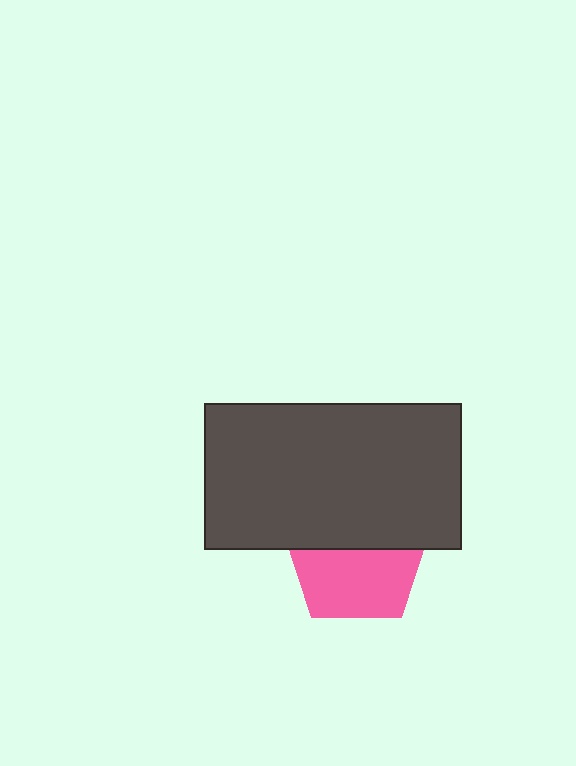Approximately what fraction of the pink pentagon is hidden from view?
Roughly 46% of the pink pentagon is hidden behind the dark gray rectangle.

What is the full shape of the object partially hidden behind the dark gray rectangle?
The partially hidden object is a pink pentagon.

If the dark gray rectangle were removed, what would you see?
You would see the complete pink pentagon.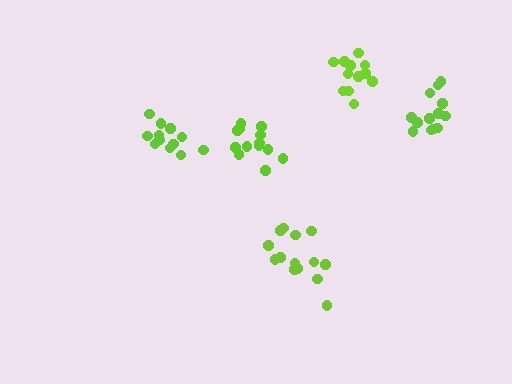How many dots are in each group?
Group 1: 13 dots, Group 2: 12 dots, Group 3: 12 dots, Group 4: 14 dots, Group 5: 14 dots (65 total).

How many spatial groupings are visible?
There are 5 spatial groupings.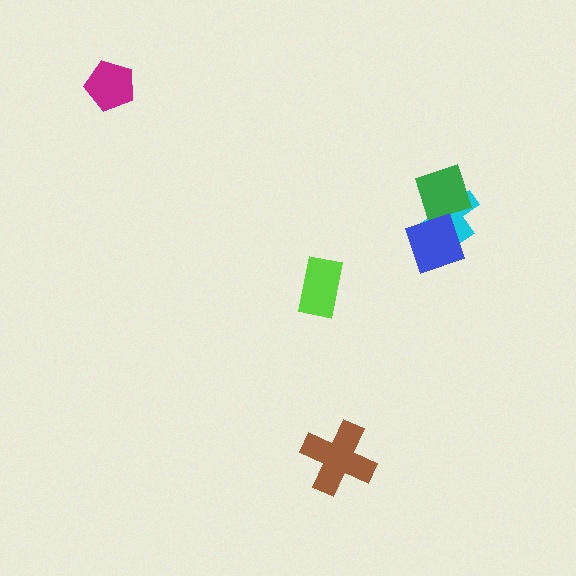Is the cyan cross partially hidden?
Yes, it is partially covered by another shape.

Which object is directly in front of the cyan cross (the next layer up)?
The green diamond is directly in front of the cyan cross.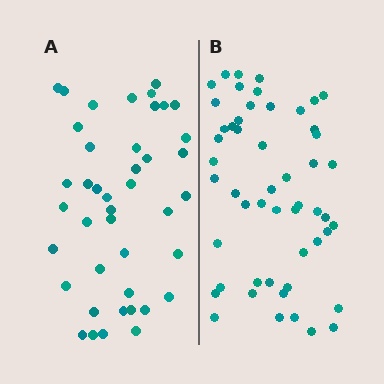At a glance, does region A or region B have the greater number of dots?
Region B (the right region) has more dots.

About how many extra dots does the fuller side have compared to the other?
Region B has roughly 10 or so more dots than region A.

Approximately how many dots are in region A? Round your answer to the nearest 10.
About 40 dots. (The exact count is 42, which rounds to 40.)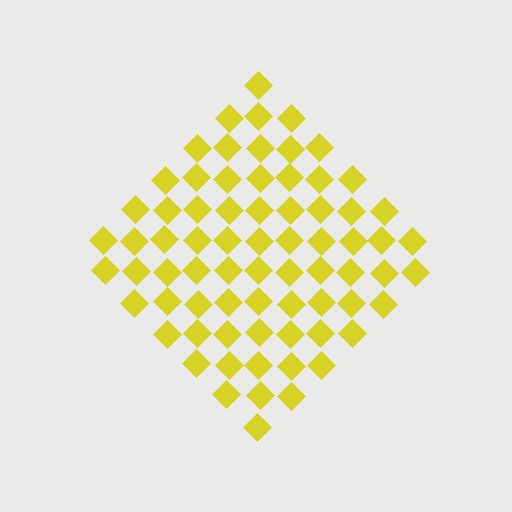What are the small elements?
The small elements are diamonds.